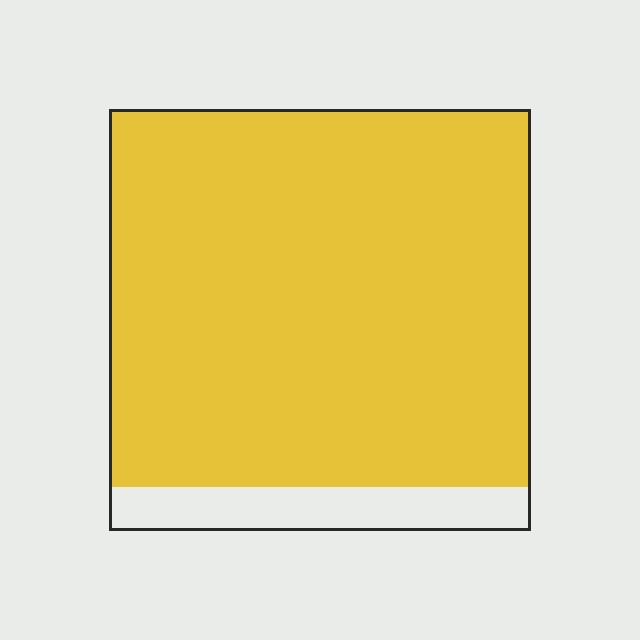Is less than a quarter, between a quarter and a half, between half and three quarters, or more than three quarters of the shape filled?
More than three quarters.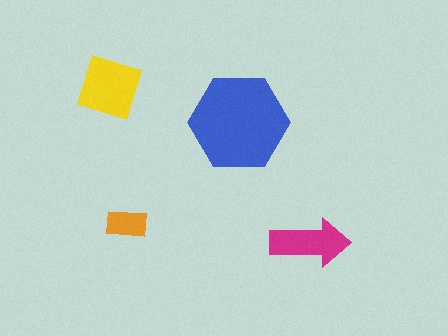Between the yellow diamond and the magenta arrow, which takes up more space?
The yellow diamond.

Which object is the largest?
The blue hexagon.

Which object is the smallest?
The orange rectangle.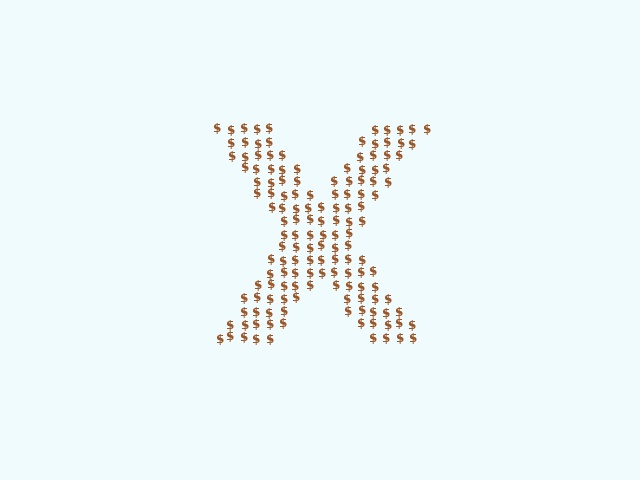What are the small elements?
The small elements are dollar signs.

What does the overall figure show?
The overall figure shows the letter X.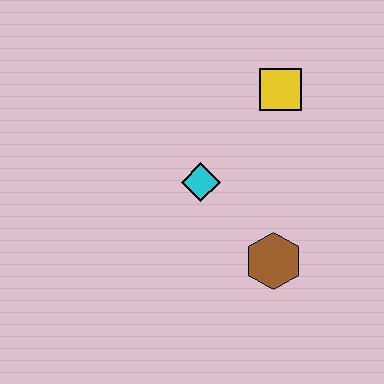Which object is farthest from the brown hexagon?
The yellow square is farthest from the brown hexagon.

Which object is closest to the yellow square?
The cyan diamond is closest to the yellow square.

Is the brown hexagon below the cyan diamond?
Yes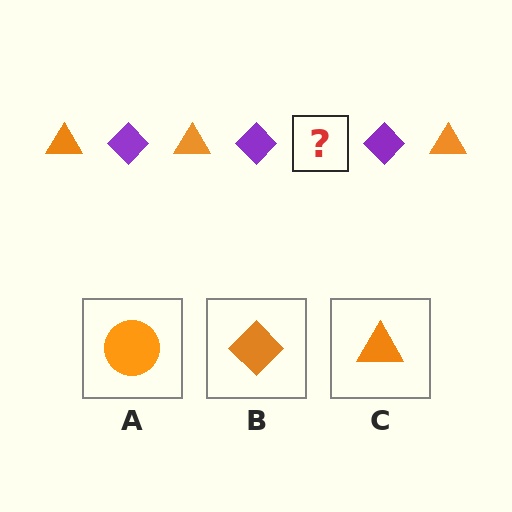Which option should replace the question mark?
Option C.